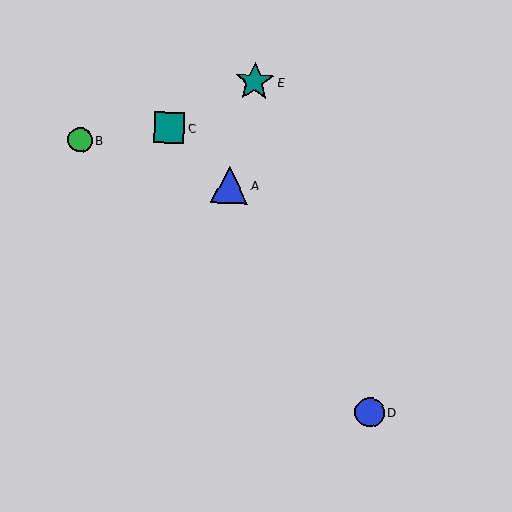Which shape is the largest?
The teal star (labeled E) is the largest.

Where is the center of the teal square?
The center of the teal square is at (169, 128).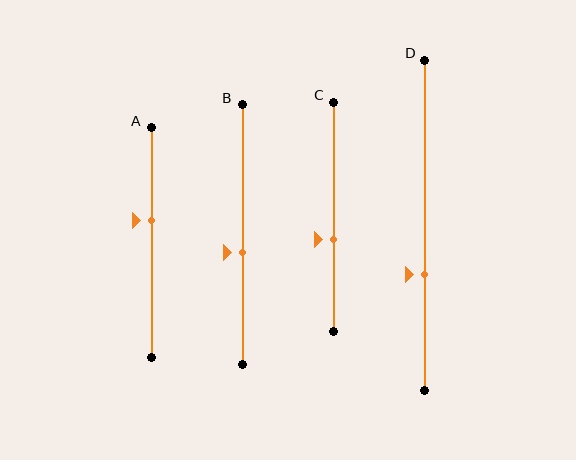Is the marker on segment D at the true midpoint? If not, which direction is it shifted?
No, the marker on segment D is shifted downward by about 15% of the segment length.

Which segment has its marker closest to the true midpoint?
Segment B has its marker closest to the true midpoint.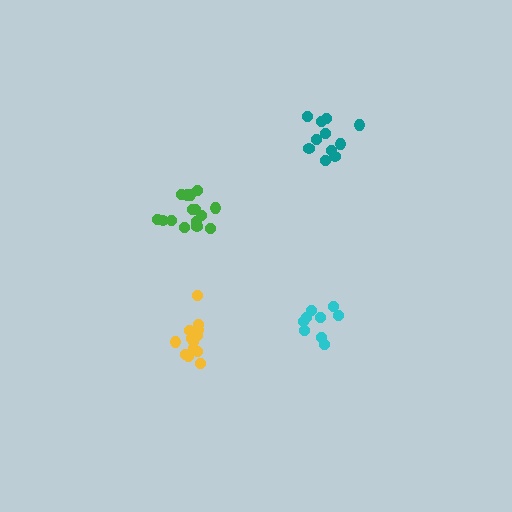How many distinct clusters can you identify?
There are 4 distinct clusters.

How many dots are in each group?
Group 1: 11 dots, Group 2: 15 dots, Group 3: 13 dots, Group 4: 9 dots (48 total).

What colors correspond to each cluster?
The clusters are colored: teal, green, yellow, cyan.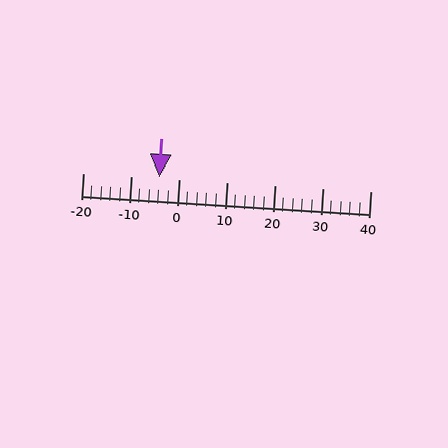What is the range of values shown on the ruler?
The ruler shows values from -20 to 40.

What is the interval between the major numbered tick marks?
The major tick marks are spaced 10 units apart.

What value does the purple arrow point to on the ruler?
The purple arrow points to approximately -4.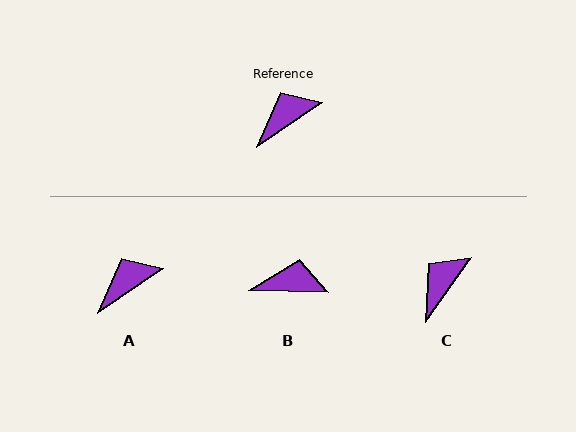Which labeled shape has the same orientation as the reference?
A.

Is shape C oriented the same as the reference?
No, it is off by about 21 degrees.